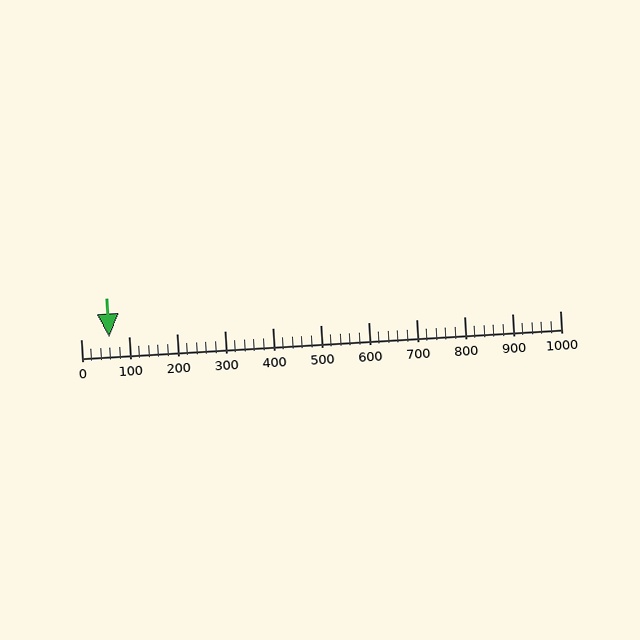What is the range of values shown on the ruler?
The ruler shows values from 0 to 1000.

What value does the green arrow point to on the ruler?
The green arrow points to approximately 60.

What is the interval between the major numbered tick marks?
The major tick marks are spaced 100 units apart.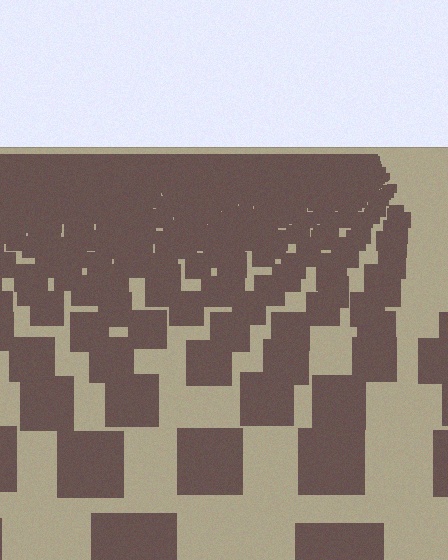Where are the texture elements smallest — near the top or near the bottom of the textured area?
Near the top.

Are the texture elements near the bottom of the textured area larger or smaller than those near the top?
Larger. Near the bottom, elements are closer to the viewer and appear at a bigger on-screen size.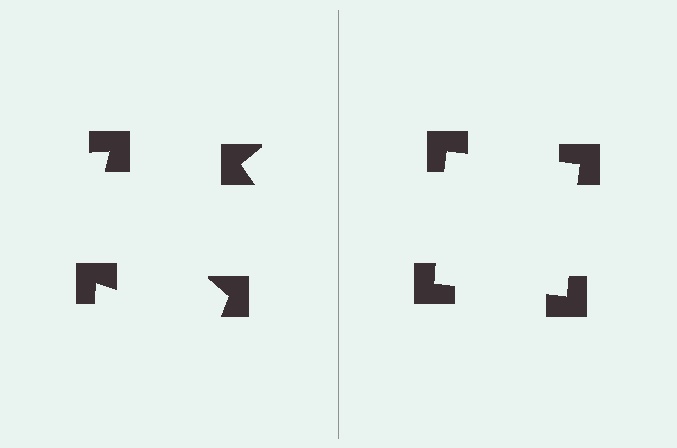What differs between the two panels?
The notched squares are positioned identically on both sides; only the wedge orientations differ. On the right they align to a square; on the left they are misaligned.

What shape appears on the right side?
An illusory square.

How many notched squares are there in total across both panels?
8 — 4 on each side.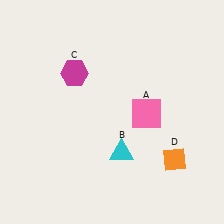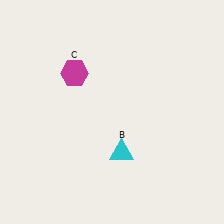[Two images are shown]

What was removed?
The orange diamond (D), the pink square (A) were removed in Image 2.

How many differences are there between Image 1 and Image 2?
There are 2 differences between the two images.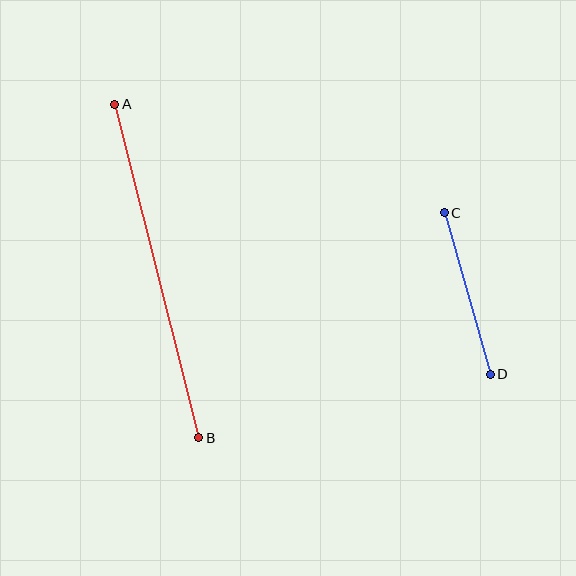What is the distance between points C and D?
The distance is approximately 168 pixels.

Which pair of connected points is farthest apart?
Points A and B are farthest apart.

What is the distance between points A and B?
The distance is approximately 344 pixels.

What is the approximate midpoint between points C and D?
The midpoint is at approximately (467, 293) pixels.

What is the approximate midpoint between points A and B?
The midpoint is at approximately (157, 271) pixels.